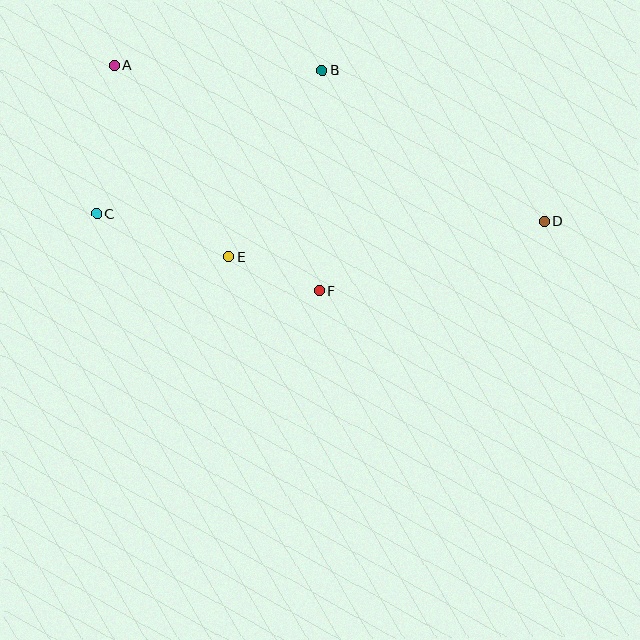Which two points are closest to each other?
Points E and F are closest to each other.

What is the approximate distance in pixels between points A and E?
The distance between A and E is approximately 223 pixels.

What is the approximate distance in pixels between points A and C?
The distance between A and C is approximately 150 pixels.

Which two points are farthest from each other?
Points A and D are farthest from each other.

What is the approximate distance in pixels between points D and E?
The distance between D and E is approximately 317 pixels.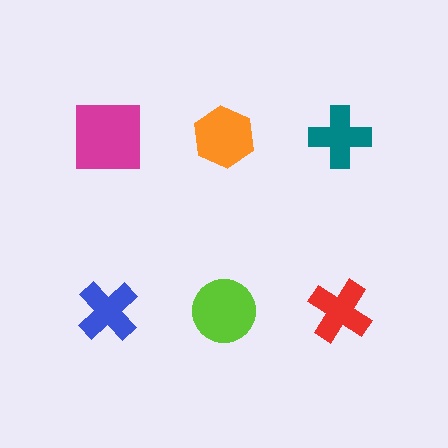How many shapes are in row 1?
3 shapes.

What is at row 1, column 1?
A magenta square.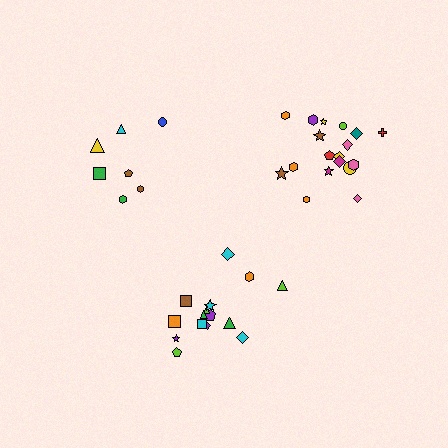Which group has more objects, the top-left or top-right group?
The top-right group.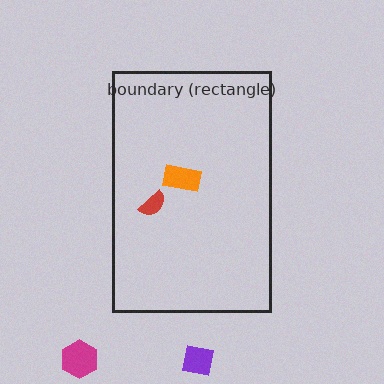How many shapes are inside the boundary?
2 inside, 2 outside.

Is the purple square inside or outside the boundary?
Outside.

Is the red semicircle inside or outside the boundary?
Inside.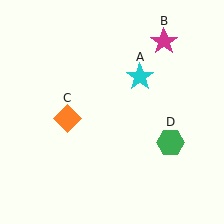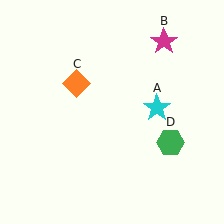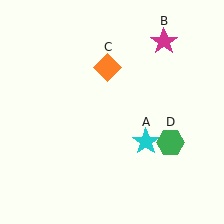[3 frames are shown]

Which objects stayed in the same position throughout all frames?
Magenta star (object B) and green hexagon (object D) remained stationary.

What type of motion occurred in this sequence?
The cyan star (object A), orange diamond (object C) rotated clockwise around the center of the scene.